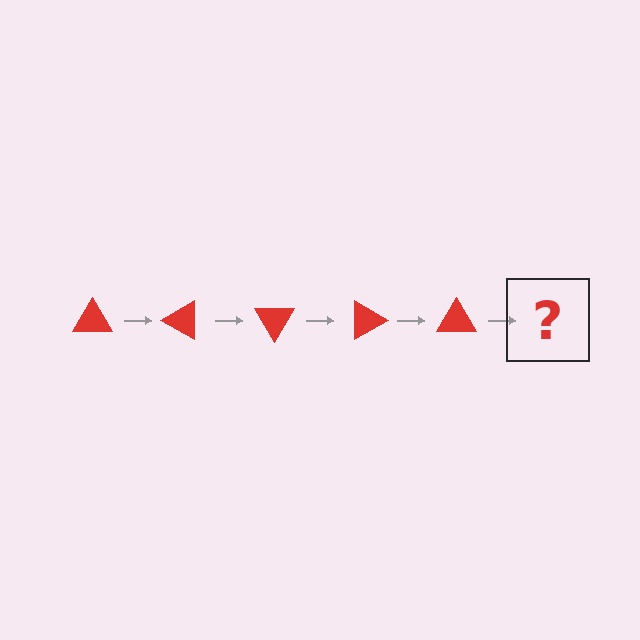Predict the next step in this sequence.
The next step is a red triangle rotated 150 degrees.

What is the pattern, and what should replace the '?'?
The pattern is that the triangle rotates 30 degrees each step. The '?' should be a red triangle rotated 150 degrees.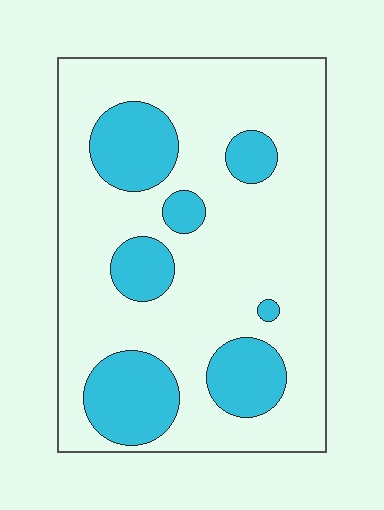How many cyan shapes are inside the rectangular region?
7.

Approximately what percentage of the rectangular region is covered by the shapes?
Approximately 25%.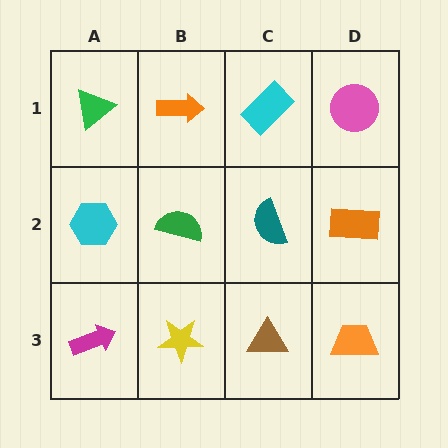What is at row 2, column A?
A cyan hexagon.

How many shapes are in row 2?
4 shapes.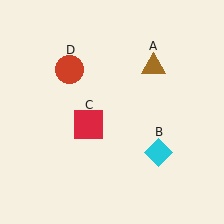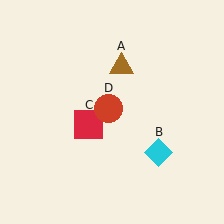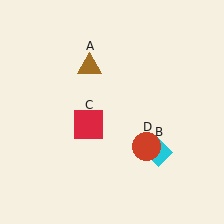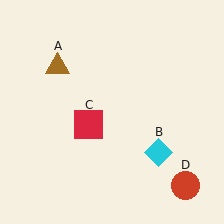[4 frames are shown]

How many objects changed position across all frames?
2 objects changed position: brown triangle (object A), red circle (object D).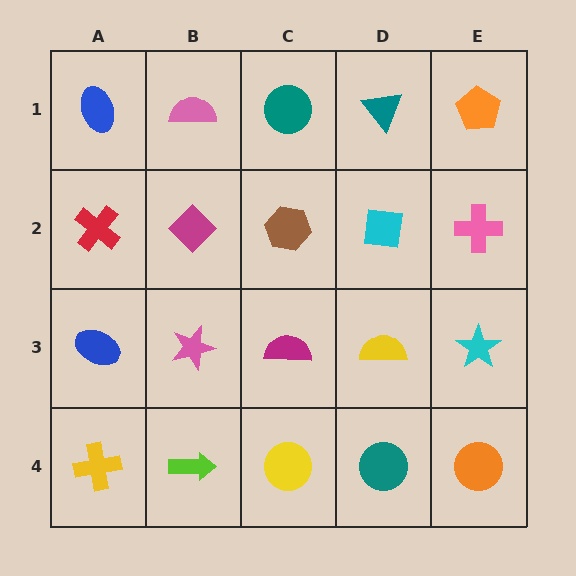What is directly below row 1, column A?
A red cross.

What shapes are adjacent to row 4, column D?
A yellow semicircle (row 3, column D), a yellow circle (row 4, column C), an orange circle (row 4, column E).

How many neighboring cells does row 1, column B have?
3.